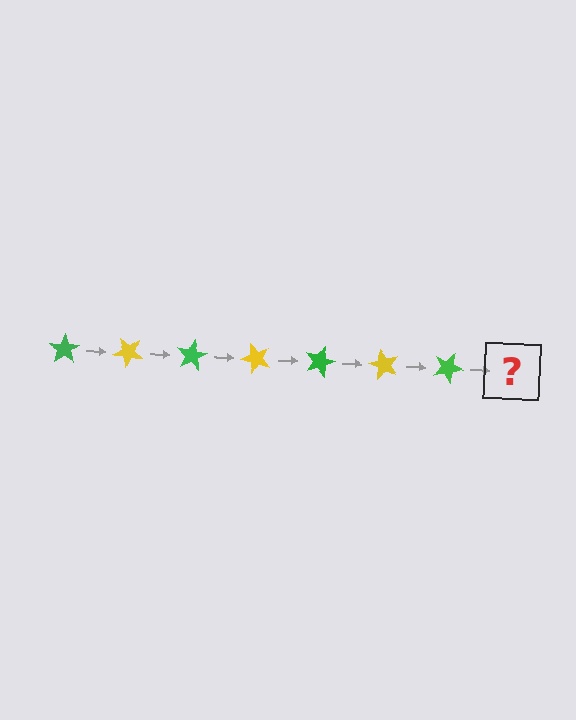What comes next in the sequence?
The next element should be a yellow star, rotated 280 degrees from the start.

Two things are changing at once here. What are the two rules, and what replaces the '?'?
The two rules are that it rotates 40 degrees each step and the color cycles through green and yellow. The '?' should be a yellow star, rotated 280 degrees from the start.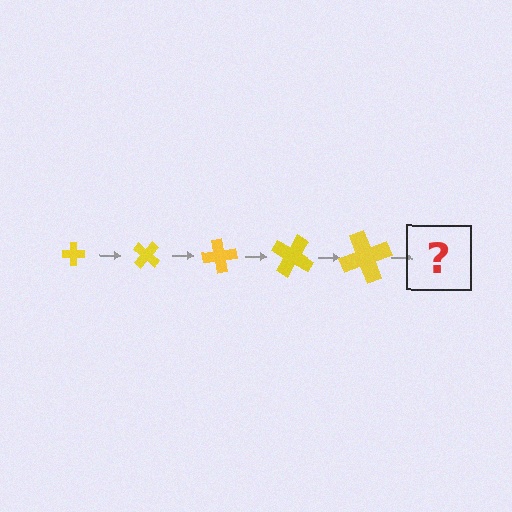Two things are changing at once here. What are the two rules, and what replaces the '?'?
The two rules are that the cross grows larger each step and it rotates 40 degrees each step. The '?' should be a cross, larger than the previous one and rotated 200 degrees from the start.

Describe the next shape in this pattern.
It should be a cross, larger than the previous one and rotated 200 degrees from the start.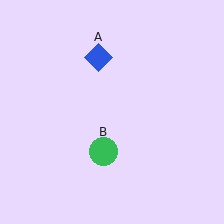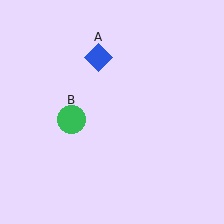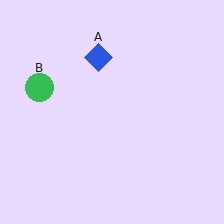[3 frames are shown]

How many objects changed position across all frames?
1 object changed position: green circle (object B).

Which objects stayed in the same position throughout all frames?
Blue diamond (object A) remained stationary.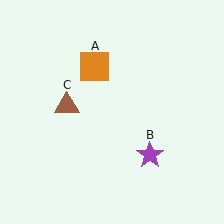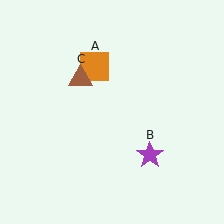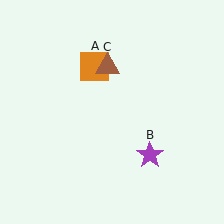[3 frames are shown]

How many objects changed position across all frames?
1 object changed position: brown triangle (object C).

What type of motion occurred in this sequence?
The brown triangle (object C) rotated clockwise around the center of the scene.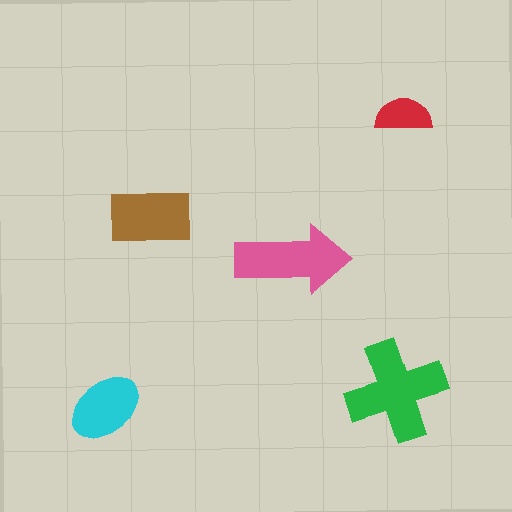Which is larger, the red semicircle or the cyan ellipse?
The cyan ellipse.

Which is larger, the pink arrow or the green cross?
The green cross.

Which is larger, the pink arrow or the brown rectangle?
The pink arrow.